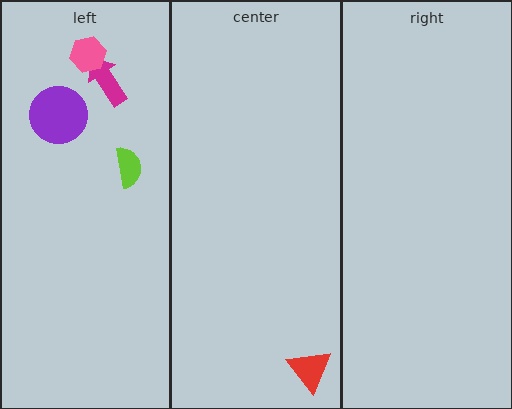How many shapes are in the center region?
1.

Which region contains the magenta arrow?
The left region.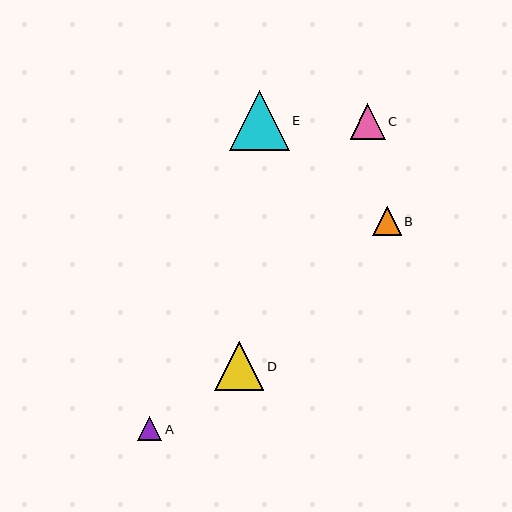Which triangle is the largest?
Triangle E is the largest with a size of approximately 60 pixels.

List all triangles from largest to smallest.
From largest to smallest: E, D, C, B, A.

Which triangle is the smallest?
Triangle A is the smallest with a size of approximately 24 pixels.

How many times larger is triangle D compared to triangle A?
Triangle D is approximately 2.0 times the size of triangle A.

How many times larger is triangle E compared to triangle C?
Triangle E is approximately 1.7 times the size of triangle C.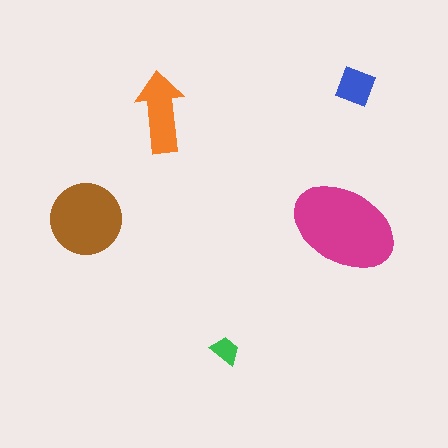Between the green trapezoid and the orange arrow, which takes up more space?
The orange arrow.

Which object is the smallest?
The green trapezoid.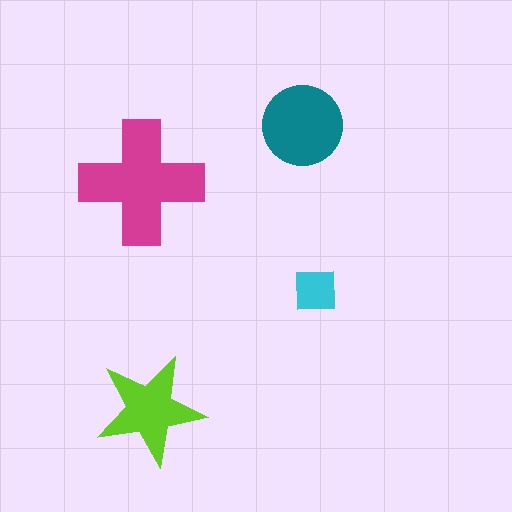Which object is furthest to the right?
The cyan square is rightmost.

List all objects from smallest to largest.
The cyan square, the lime star, the teal circle, the magenta cross.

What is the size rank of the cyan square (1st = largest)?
4th.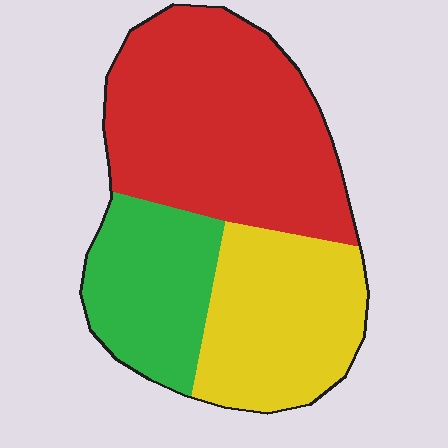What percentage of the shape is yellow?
Yellow takes up between a sixth and a third of the shape.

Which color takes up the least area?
Green, at roughly 25%.